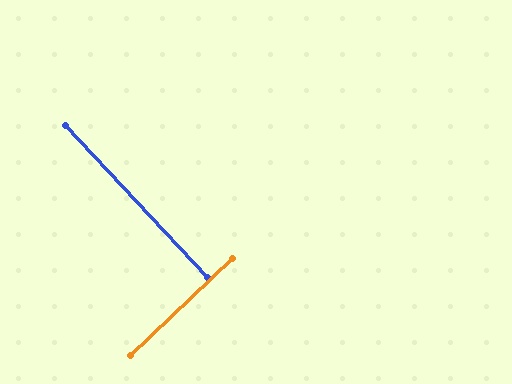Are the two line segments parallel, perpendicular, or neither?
Perpendicular — they meet at approximately 90°.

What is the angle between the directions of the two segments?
Approximately 90 degrees.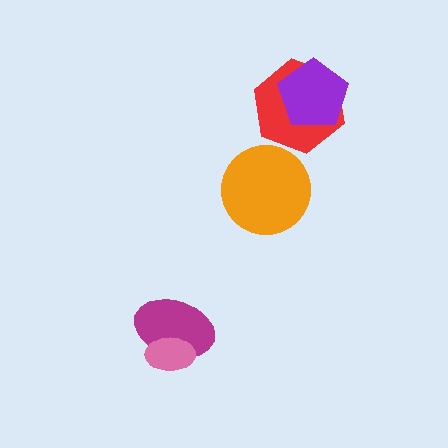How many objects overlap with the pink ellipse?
1 object overlaps with the pink ellipse.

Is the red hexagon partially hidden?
Yes, it is partially covered by another shape.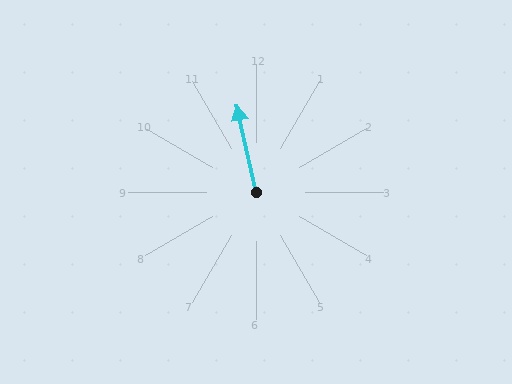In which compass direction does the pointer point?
North.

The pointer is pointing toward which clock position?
Roughly 12 o'clock.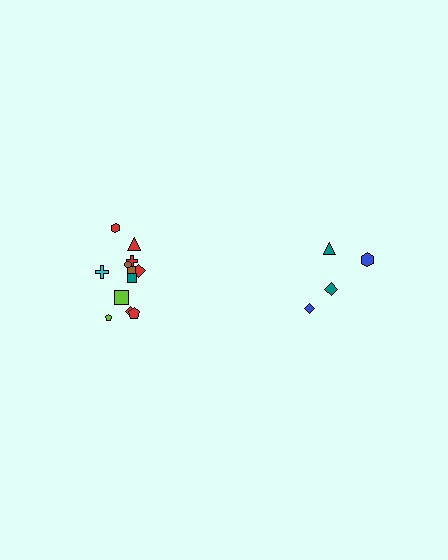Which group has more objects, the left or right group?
The left group.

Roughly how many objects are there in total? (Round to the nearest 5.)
Roughly 15 objects in total.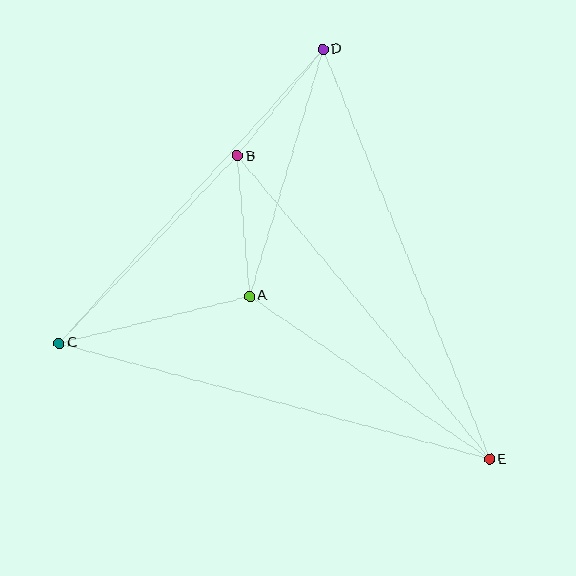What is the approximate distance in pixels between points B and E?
The distance between B and E is approximately 394 pixels.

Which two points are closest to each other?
Points B and D are closest to each other.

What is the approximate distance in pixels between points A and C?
The distance between A and C is approximately 197 pixels.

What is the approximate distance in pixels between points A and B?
The distance between A and B is approximately 140 pixels.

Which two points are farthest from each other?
Points C and E are farthest from each other.